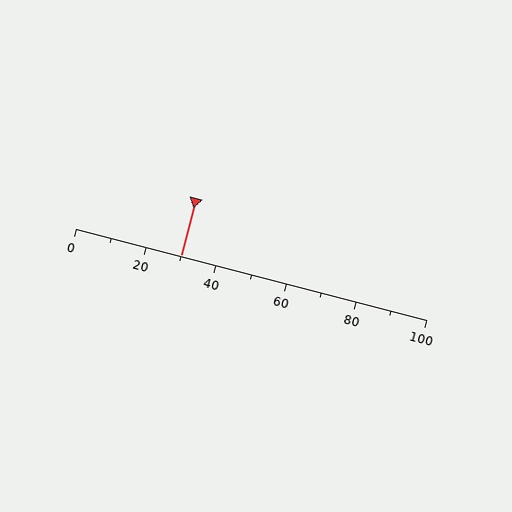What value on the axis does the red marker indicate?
The marker indicates approximately 30.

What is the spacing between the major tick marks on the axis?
The major ticks are spaced 20 apart.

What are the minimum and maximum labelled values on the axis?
The axis runs from 0 to 100.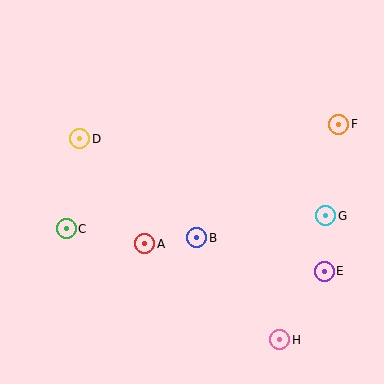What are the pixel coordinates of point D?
Point D is at (80, 139).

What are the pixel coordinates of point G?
Point G is at (326, 216).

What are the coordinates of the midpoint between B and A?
The midpoint between B and A is at (171, 241).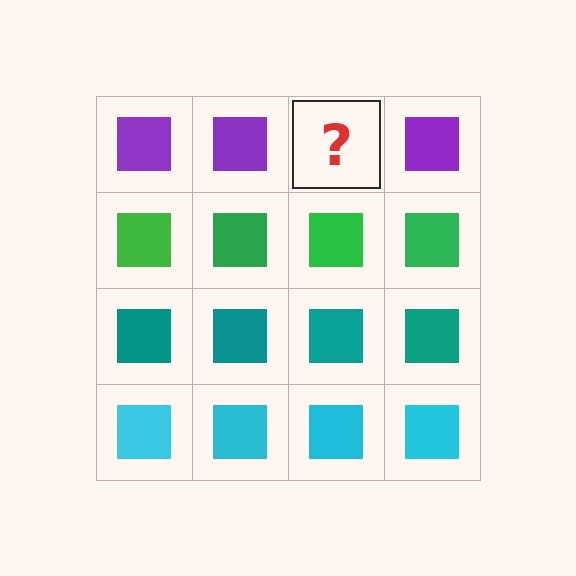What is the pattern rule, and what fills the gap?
The rule is that each row has a consistent color. The gap should be filled with a purple square.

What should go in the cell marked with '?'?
The missing cell should contain a purple square.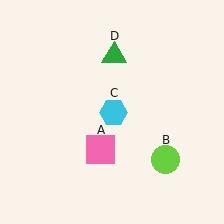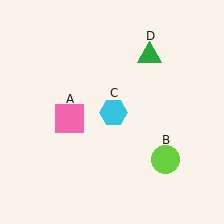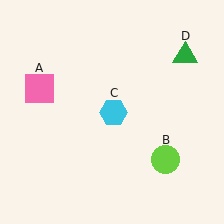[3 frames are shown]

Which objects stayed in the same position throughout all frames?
Lime circle (object B) and cyan hexagon (object C) remained stationary.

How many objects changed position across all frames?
2 objects changed position: pink square (object A), green triangle (object D).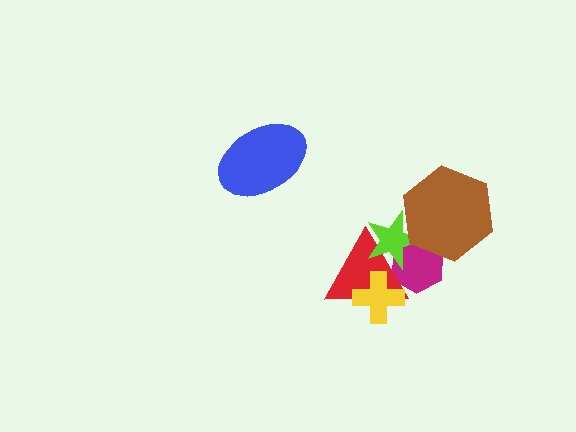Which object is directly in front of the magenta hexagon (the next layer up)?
The red triangle is directly in front of the magenta hexagon.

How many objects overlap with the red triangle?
3 objects overlap with the red triangle.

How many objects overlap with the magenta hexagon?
3 objects overlap with the magenta hexagon.